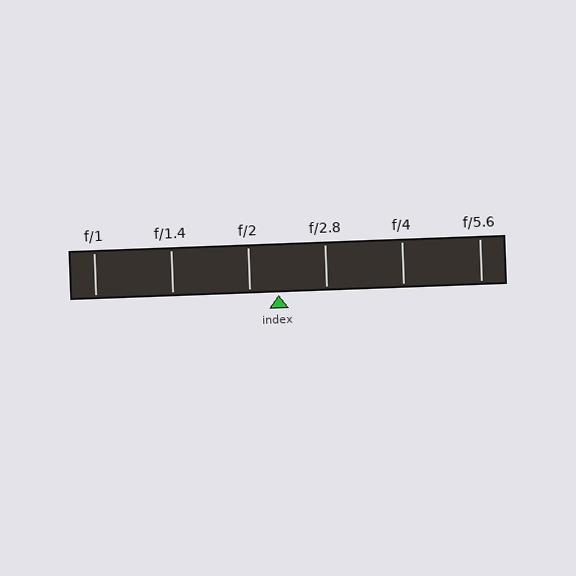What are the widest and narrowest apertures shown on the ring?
The widest aperture shown is f/1 and the narrowest is f/5.6.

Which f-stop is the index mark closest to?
The index mark is closest to f/2.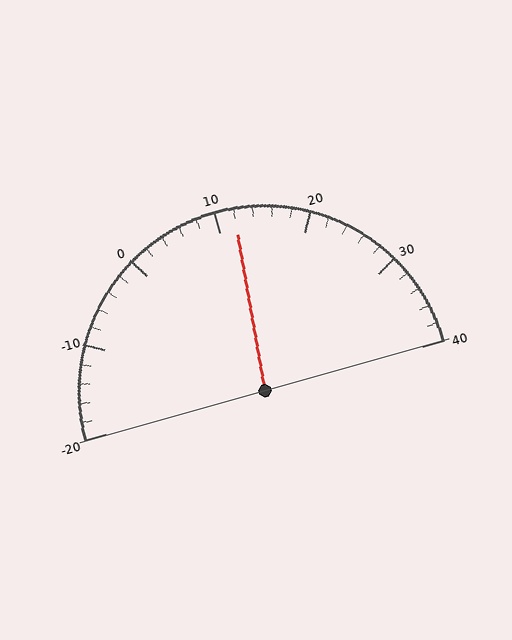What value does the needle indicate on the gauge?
The needle indicates approximately 12.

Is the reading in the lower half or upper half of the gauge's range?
The reading is in the upper half of the range (-20 to 40).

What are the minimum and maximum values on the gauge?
The gauge ranges from -20 to 40.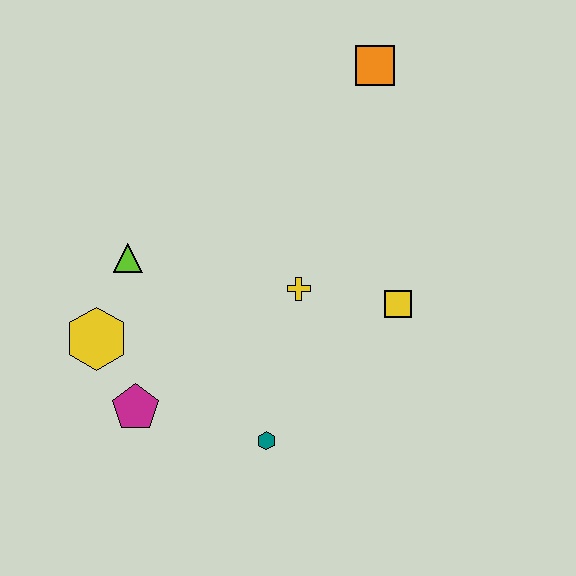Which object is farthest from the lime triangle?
The orange square is farthest from the lime triangle.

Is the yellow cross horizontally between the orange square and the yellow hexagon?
Yes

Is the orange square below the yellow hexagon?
No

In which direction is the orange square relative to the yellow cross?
The orange square is above the yellow cross.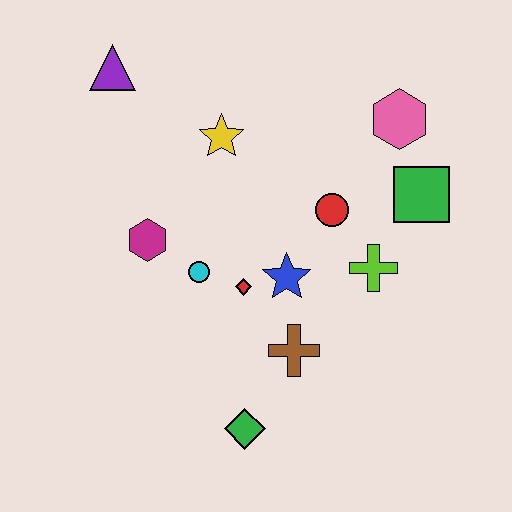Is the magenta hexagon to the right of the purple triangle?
Yes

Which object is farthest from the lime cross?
The purple triangle is farthest from the lime cross.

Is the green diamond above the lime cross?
No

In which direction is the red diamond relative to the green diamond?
The red diamond is above the green diamond.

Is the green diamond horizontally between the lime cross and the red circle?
No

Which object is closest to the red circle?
The lime cross is closest to the red circle.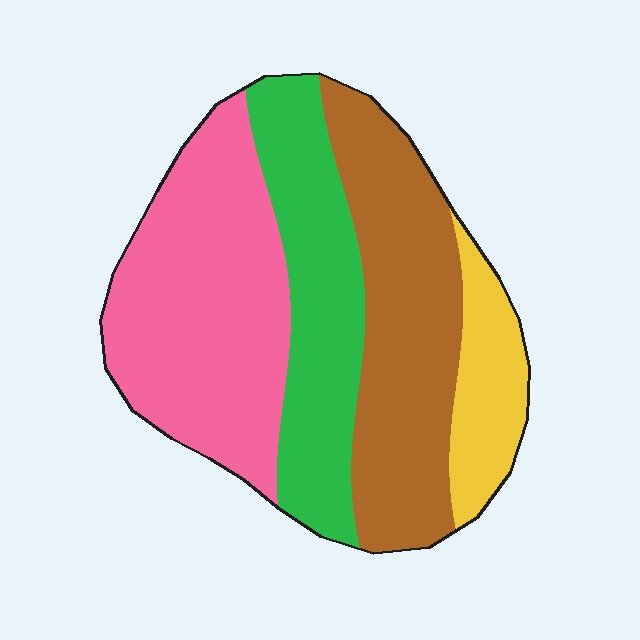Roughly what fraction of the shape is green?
Green takes up less than a quarter of the shape.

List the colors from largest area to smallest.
From largest to smallest: pink, brown, green, yellow.